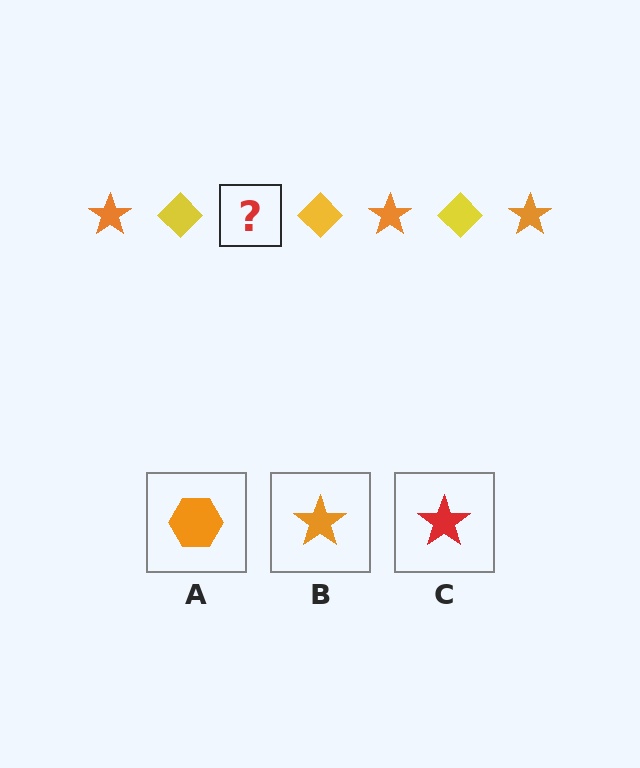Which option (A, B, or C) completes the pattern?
B.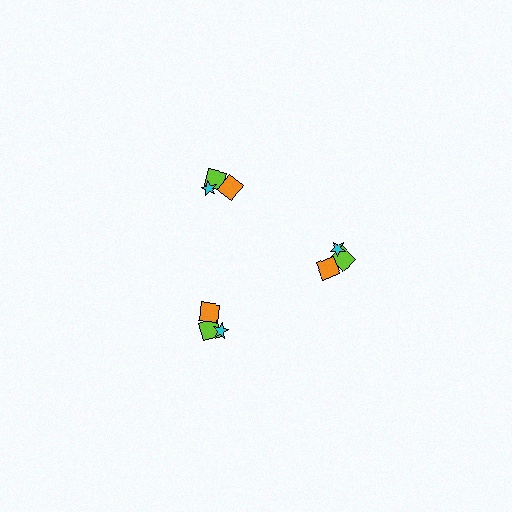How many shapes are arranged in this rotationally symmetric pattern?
There are 9 shapes, arranged in 3 groups of 3.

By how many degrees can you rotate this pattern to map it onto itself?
The pattern maps onto itself every 120 degrees of rotation.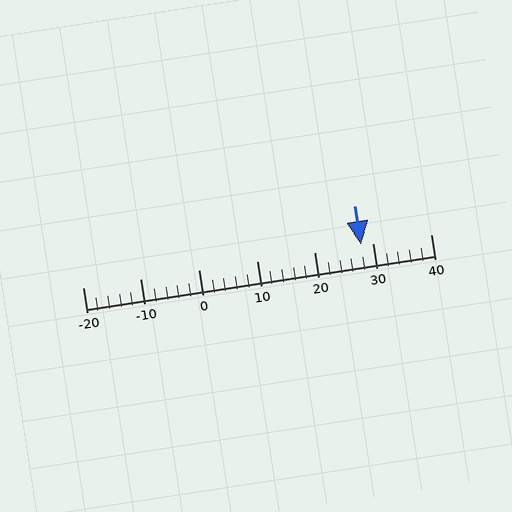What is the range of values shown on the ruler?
The ruler shows values from -20 to 40.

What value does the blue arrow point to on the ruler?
The blue arrow points to approximately 28.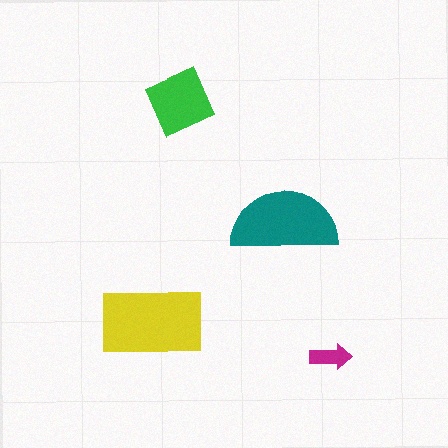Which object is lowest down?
The magenta arrow is bottommost.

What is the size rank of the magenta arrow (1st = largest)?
4th.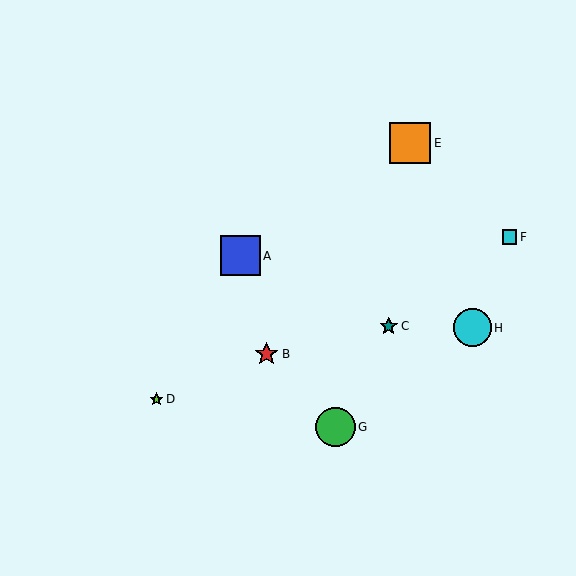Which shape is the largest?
The orange square (labeled E) is the largest.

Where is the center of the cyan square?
The center of the cyan square is at (510, 237).